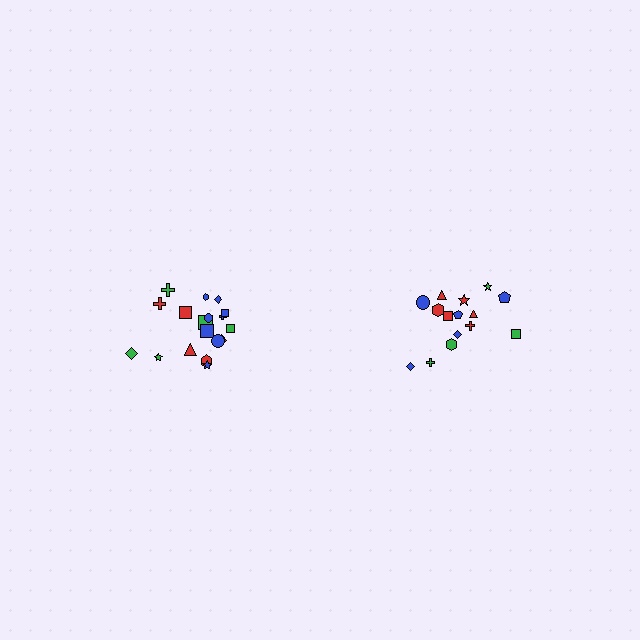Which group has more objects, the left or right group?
The left group.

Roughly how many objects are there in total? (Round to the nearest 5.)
Roughly 35 objects in total.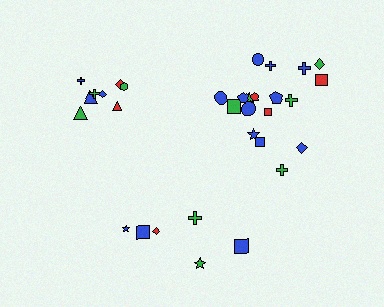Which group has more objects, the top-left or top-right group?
The top-right group.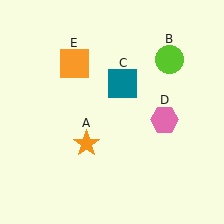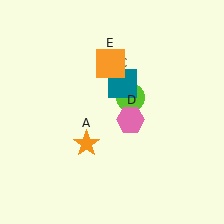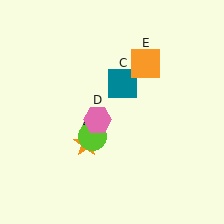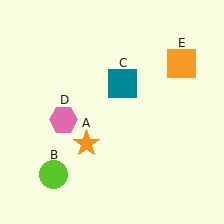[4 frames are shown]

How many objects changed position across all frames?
3 objects changed position: lime circle (object B), pink hexagon (object D), orange square (object E).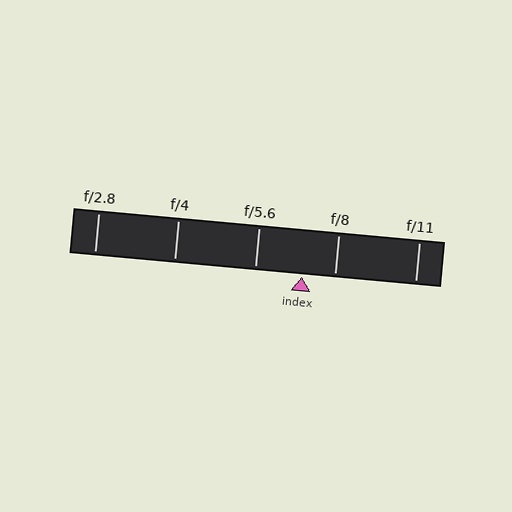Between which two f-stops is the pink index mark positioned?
The index mark is between f/5.6 and f/8.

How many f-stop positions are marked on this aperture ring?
There are 5 f-stop positions marked.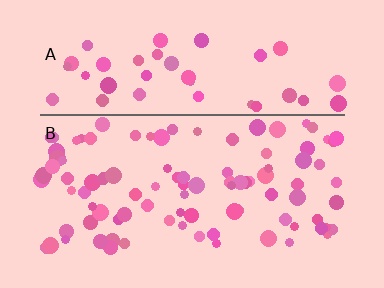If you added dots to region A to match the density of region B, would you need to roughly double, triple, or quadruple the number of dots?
Approximately double.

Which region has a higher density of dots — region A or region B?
B (the bottom).